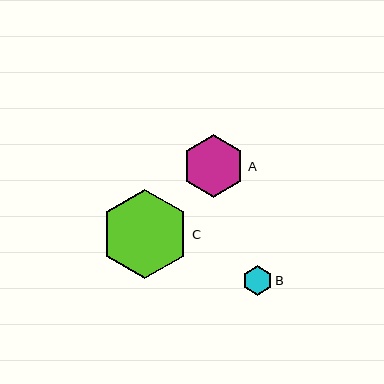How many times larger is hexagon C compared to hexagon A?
Hexagon C is approximately 1.4 times the size of hexagon A.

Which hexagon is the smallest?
Hexagon B is the smallest with a size of approximately 30 pixels.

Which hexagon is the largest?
Hexagon C is the largest with a size of approximately 89 pixels.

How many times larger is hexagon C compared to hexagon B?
Hexagon C is approximately 3.0 times the size of hexagon B.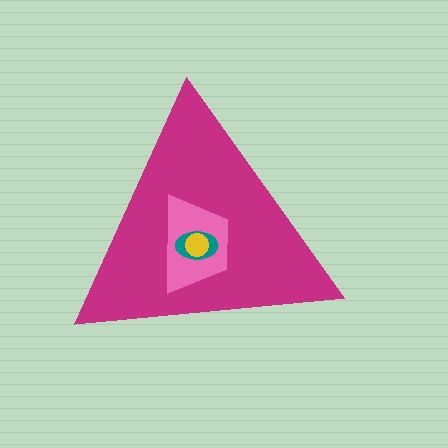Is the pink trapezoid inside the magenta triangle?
Yes.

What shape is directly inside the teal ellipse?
The yellow circle.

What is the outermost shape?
The magenta triangle.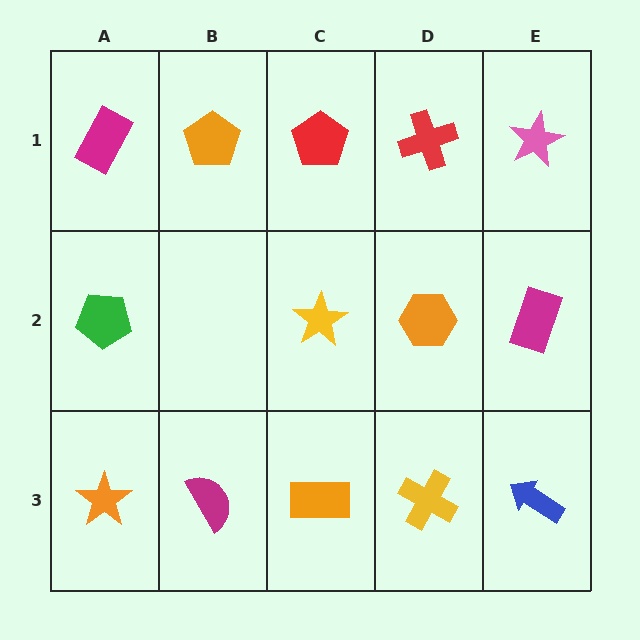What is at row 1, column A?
A magenta rectangle.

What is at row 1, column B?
An orange pentagon.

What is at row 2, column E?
A magenta rectangle.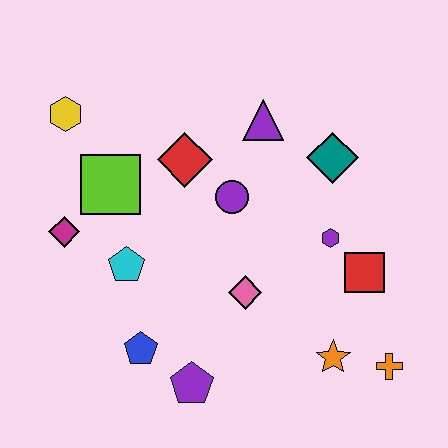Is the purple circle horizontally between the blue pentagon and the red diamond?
No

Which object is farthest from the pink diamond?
The yellow hexagon is farthest from the pink diamond.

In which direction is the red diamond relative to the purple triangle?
The red diamond is to the left of the purple triangle.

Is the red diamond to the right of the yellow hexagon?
Yes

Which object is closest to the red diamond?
The purple circle is closest to the red diamond.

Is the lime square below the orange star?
No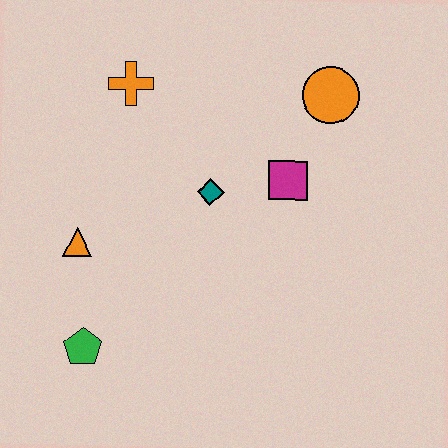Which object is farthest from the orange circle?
The green pentagon is farthest from the orange circle.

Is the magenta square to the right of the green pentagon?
Yes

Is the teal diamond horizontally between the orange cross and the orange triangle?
No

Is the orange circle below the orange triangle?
No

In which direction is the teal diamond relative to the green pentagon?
The teal diamond is above the green pentagon.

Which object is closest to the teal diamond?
The magenta square is closest to the teal diamond.